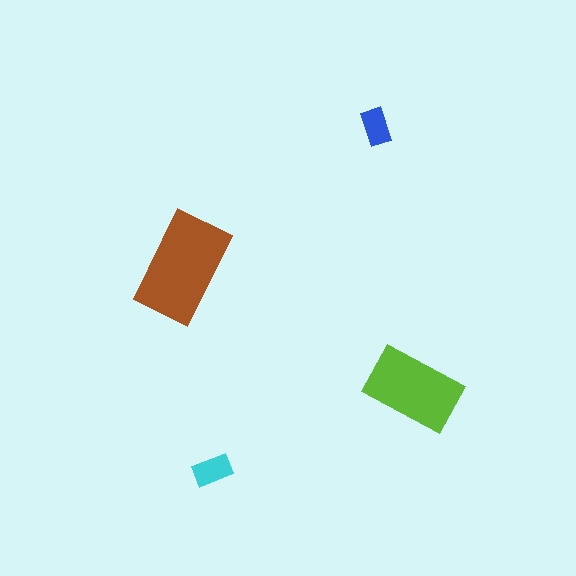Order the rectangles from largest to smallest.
the brown one, the lime one, the cyan one, the blue one.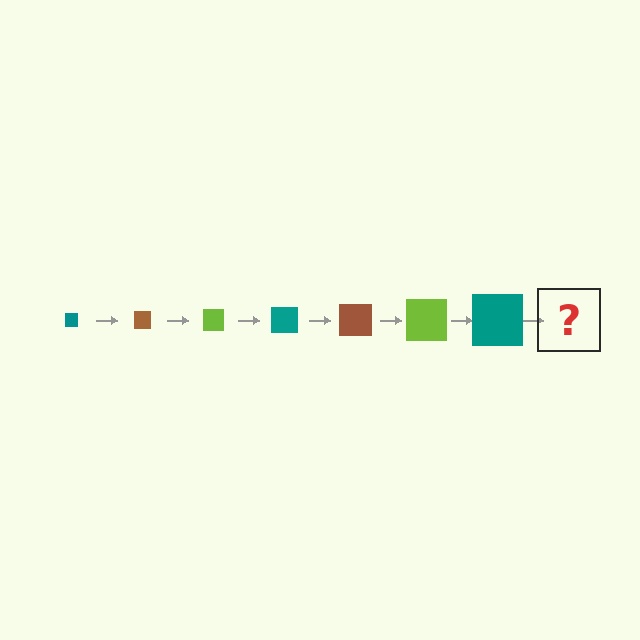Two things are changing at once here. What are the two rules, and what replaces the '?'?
The two rules are that the square grows larger each step and the color cycles through teal, brown, and lime. The '?' should be a brown square, larger than the previous one.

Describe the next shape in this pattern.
It should be a brown square, larger than the previous one.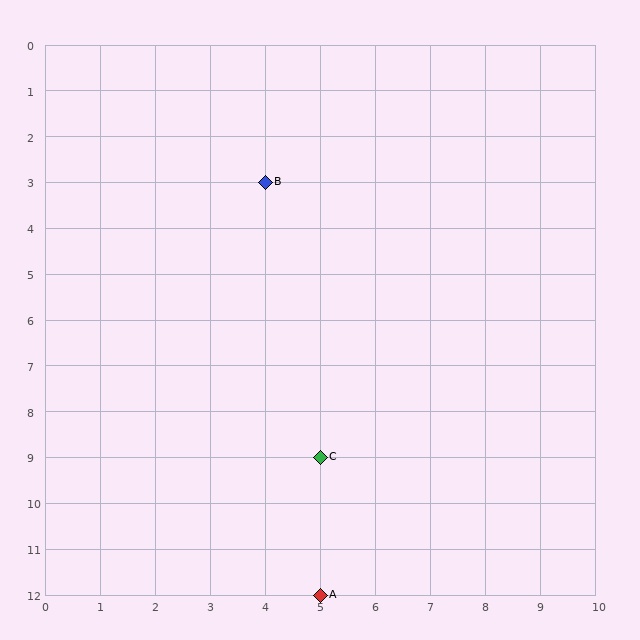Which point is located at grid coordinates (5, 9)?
Point C is at (5, 9).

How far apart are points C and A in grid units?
Points C and A are 3 rows apart.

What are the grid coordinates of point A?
Point A is at grid coordinates (5, 12).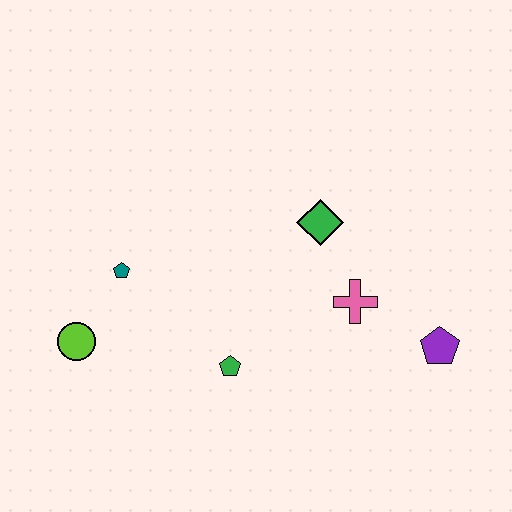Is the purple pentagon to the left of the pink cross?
No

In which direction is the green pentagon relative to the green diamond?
The green pentagon is below the green diamond.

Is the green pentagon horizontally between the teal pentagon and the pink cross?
Yes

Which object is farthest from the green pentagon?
The purple pentagon is farthest from the green pentagon.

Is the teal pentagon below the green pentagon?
No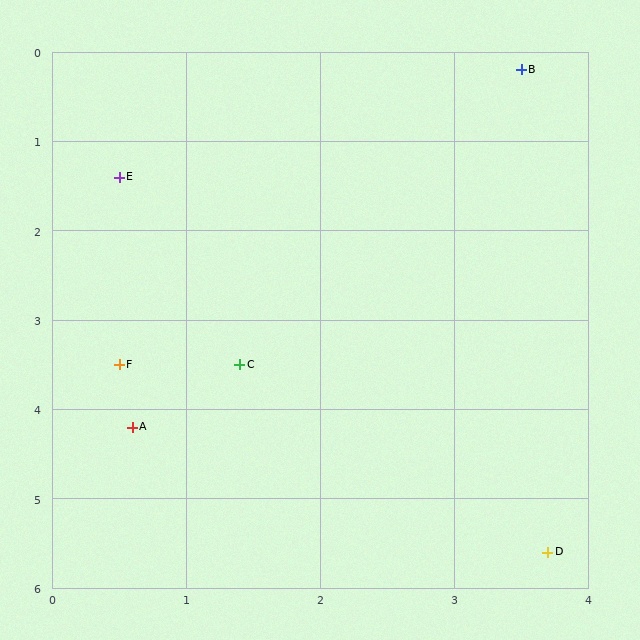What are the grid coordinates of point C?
Point C is at approximately (1.4, 3.5).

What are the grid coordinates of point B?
Point B is at approximately (3.5, 0.2).